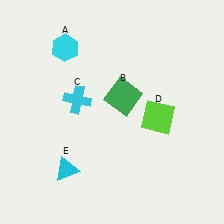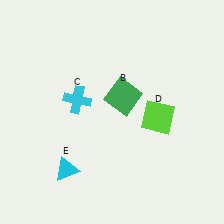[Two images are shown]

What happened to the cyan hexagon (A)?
The cyan hexagon (A) was removed in Image 2. It was in the top-left area of Image 1.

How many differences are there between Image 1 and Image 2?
There is 1 difference between the two images.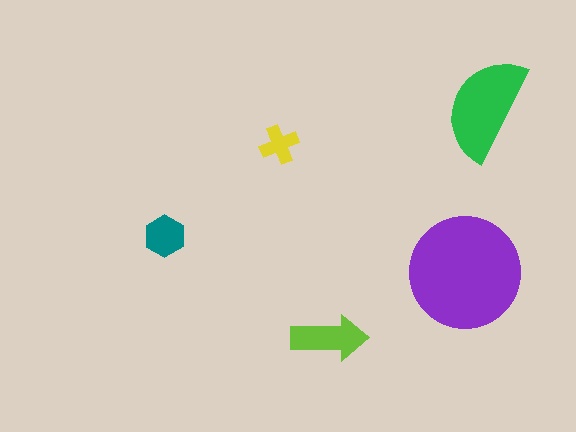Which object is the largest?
The purple circle.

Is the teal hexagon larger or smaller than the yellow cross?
Larger.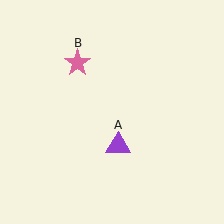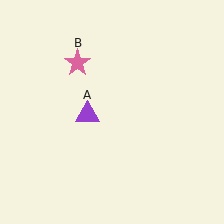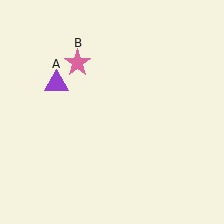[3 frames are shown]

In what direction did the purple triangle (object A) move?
The purple triangle (object A) moved up and to the left.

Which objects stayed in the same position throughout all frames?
Pink star (object B) remained stationary.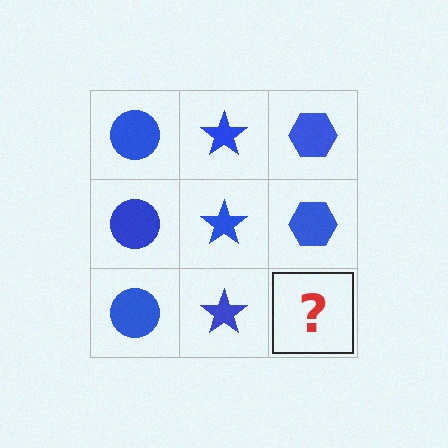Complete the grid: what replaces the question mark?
The question mark should be replaced with a blue hexagon.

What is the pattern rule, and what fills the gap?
The rule is that each column has a consistent shape. The gap should be filled with a blue hexagon.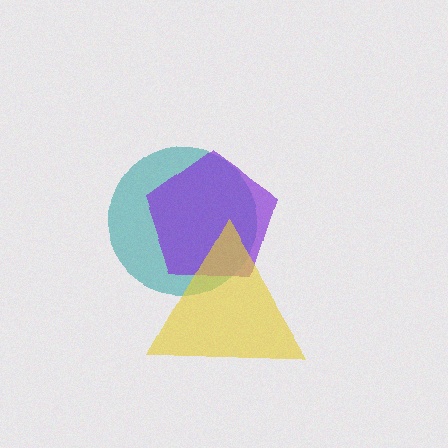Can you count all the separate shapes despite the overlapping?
Yes, there are 3 separate shapes.